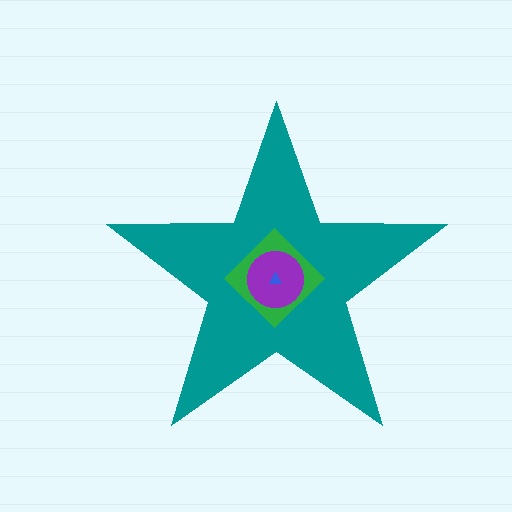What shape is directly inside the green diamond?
The purple circle.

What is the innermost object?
The blue triangle.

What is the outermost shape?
The teal star.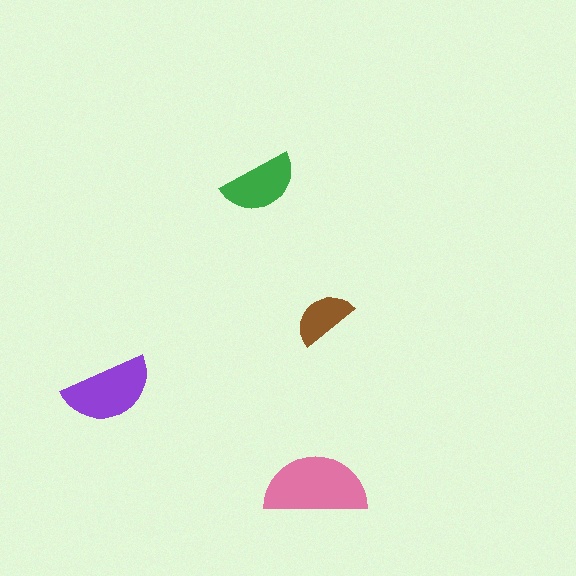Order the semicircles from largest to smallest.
the pink one, the purple one, the green one, the brown one.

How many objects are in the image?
There are 4 objects in the image.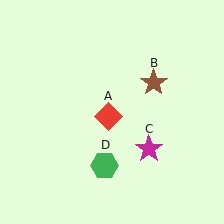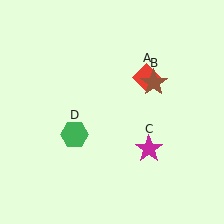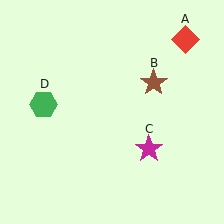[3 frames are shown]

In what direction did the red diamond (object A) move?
The red diamond (object A) moved up and to the right.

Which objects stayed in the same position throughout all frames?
Brown star (object B) and magenta star (object C) remained stationary.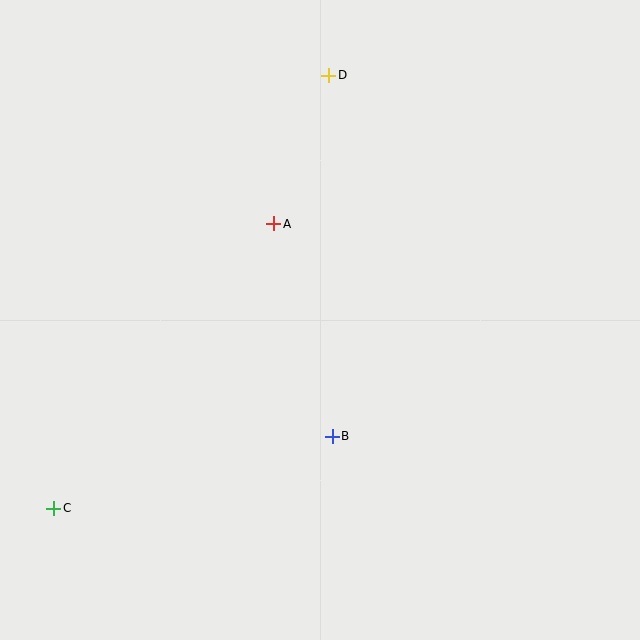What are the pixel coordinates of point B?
Point B is at (332, 436).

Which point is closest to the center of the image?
Point A at (274, 224) is closest to the center.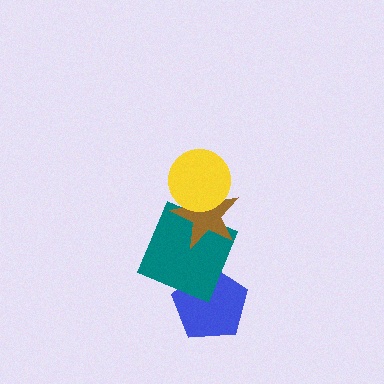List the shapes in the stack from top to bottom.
From top to bottom: the yellow circle, the brown star, the teal square, the blue pentagon.